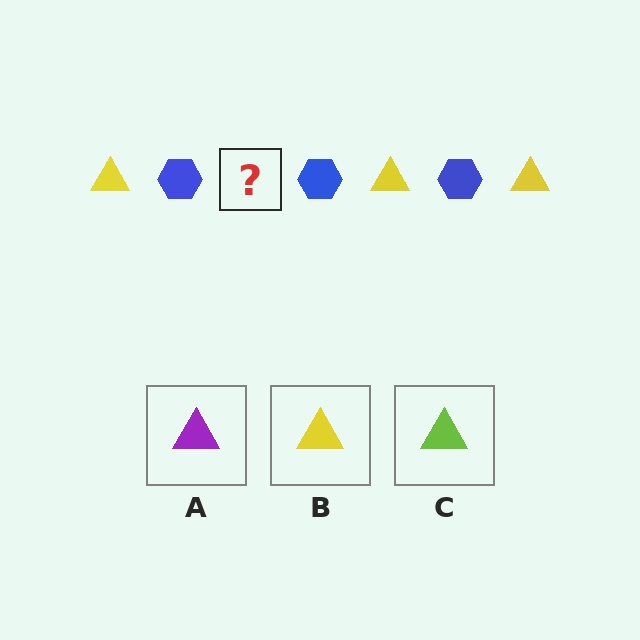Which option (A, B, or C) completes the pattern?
B.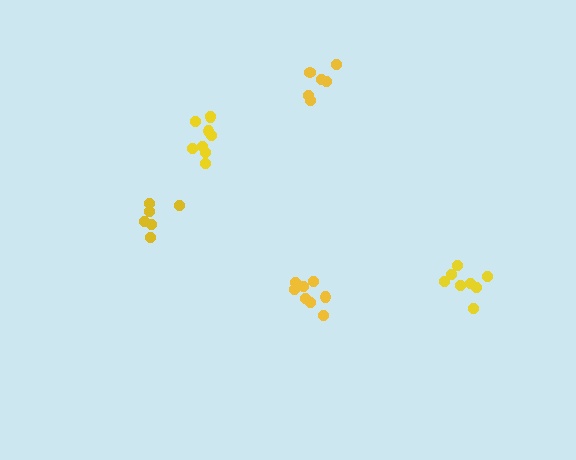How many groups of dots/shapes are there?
There are 5 groups.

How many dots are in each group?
Group 1: 8 dots, Group 2: 6 dots, Group 3: 8 dots, Group 4: 9 dots, Group 5: 6 dots (37 total).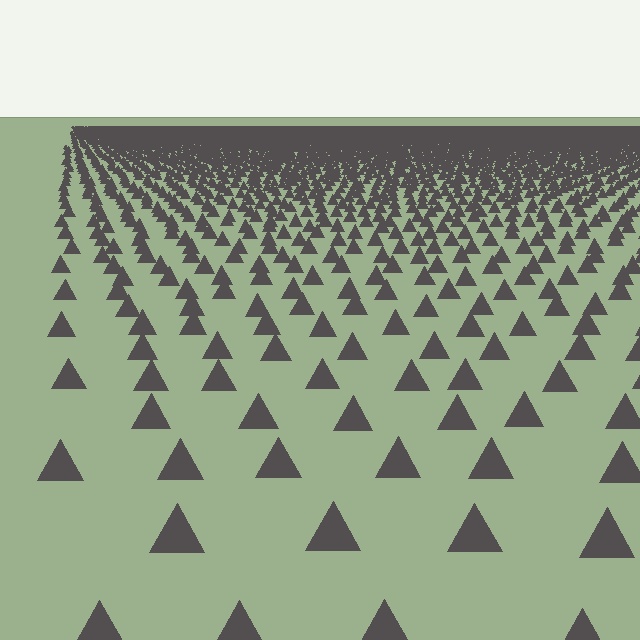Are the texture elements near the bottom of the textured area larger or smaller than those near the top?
Larger. Near the bottom, elements are closer to the viewer and appear at a bigger on-screen size.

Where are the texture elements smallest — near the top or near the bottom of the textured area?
Near the top.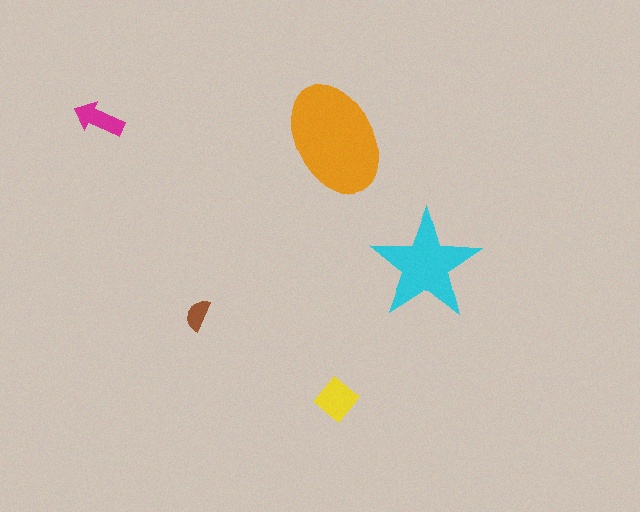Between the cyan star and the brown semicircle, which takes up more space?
The cyan star.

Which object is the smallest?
The brown semicircle.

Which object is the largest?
The orange ellipse.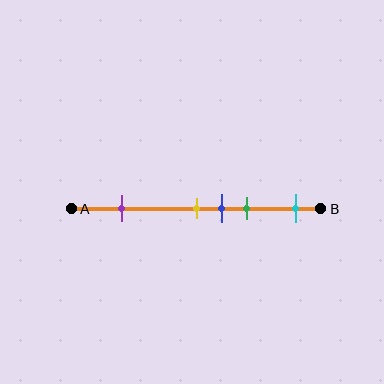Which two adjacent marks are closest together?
The yellow and blue marks are the closest adjacent pair.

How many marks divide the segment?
There are 5 marks dividing the segment.